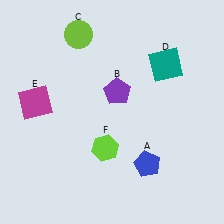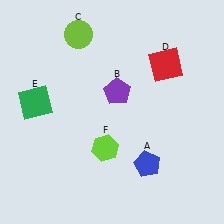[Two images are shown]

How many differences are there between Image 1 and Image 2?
There are 2 differences between the two images.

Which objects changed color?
D changed from teal to red. E changed from magenta to green.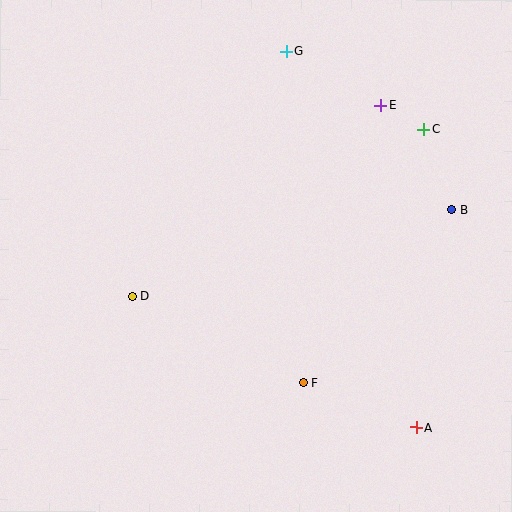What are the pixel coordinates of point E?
Point E is at (381, 106).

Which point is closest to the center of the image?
Point D at (132, 296) is closest to the center.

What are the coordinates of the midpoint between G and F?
The midpoint between G and F is at (294, 217).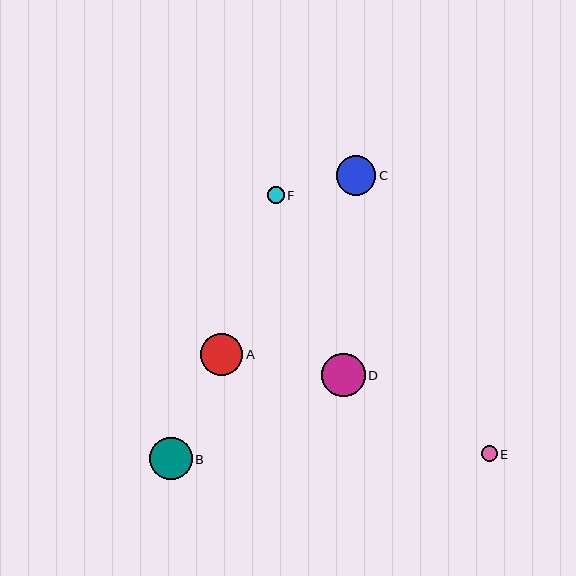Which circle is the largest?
Circle D is the largest with a size of approximately 43 pixels.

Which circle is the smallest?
Circle E is the smallest with a size of approximately 16 pixels.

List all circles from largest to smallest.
From largest to smallest: D, B, A, C, F, E.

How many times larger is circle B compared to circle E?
Circle B is approximately 2.7 times the size of circle E.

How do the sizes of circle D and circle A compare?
Circle D and circle A are approximately the same size.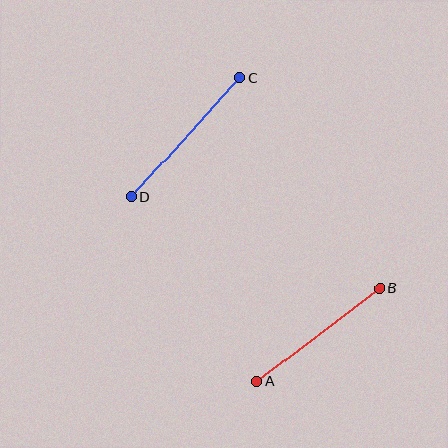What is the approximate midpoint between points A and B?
The midpoint is at approximately (318, 335) pixels.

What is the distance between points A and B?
The distance is approximately 154 pixels.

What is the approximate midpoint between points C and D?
The midpoint is at approximately (186, 137) pixels.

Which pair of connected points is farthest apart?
Points C and D are farthest apart.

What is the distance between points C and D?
The distance is approximately 161 pixels.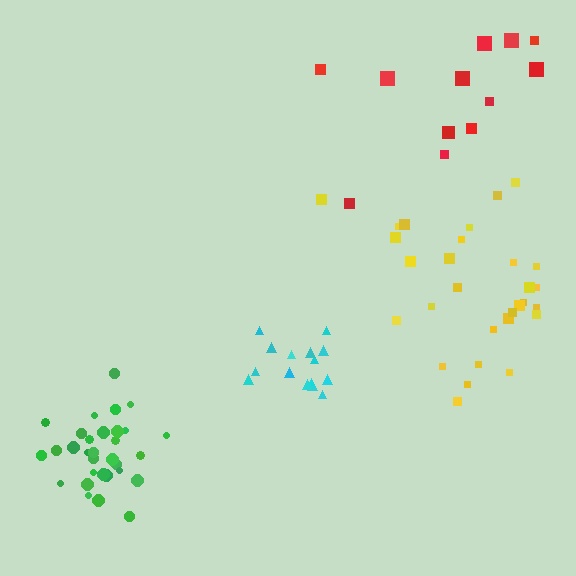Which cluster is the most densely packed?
Green.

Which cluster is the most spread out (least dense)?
Red.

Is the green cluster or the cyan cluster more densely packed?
Green.